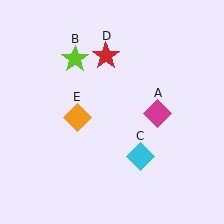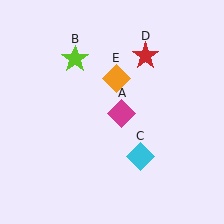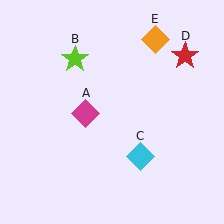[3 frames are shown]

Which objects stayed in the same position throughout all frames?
Lime star (object B) and cyan diamond (object C) remained stationary.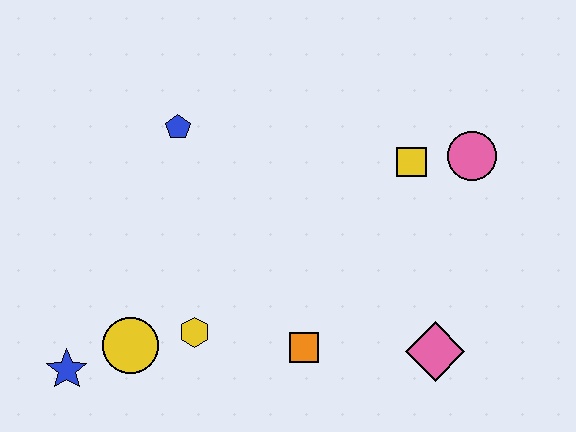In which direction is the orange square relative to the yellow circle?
The orange square is to the right of the yellow circle.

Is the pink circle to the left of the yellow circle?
No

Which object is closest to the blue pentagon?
The yellow hexagon is closest to the blue pentagon.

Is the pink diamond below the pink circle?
Yes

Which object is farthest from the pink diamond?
The blue star is farthest from the pink diamond.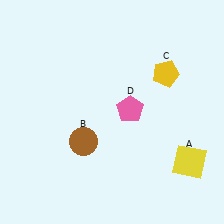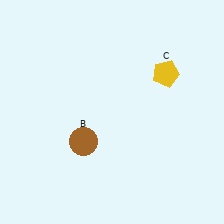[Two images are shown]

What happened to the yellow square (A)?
The yellow square (A) was removed in Image 2. It was in the bottom-right area of Image 1.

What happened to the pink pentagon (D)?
The pink pentagon (D) was removed in Image 2. It was in the top-right area of Image 1.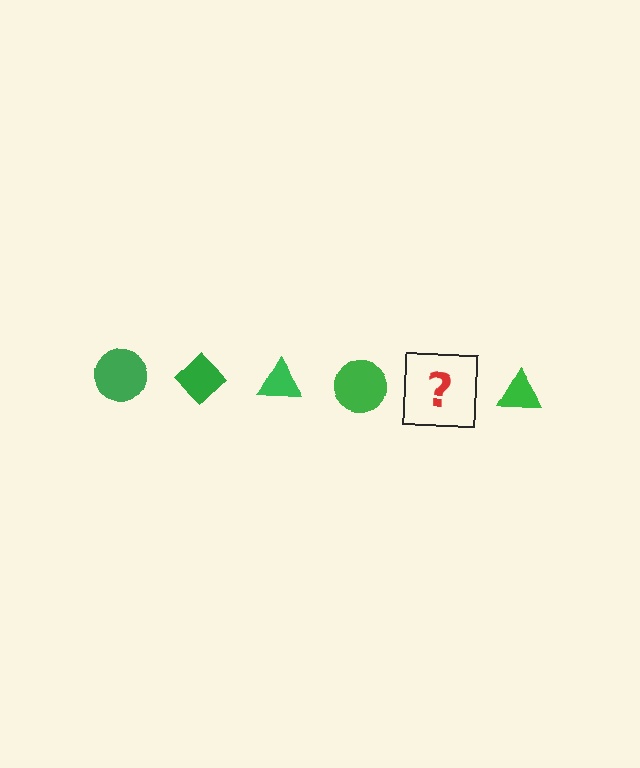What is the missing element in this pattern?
The missing element is a green diamond.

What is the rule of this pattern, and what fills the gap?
The rule is that the pattern cycles through circle, diamond, triangle shapes in green. The gap should be filled with a green diamond.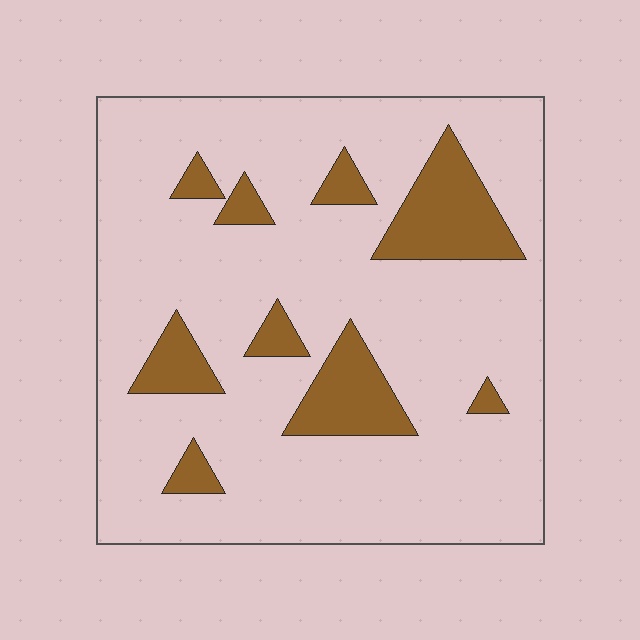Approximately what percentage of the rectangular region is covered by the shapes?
Approximately 15%.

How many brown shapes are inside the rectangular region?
9.